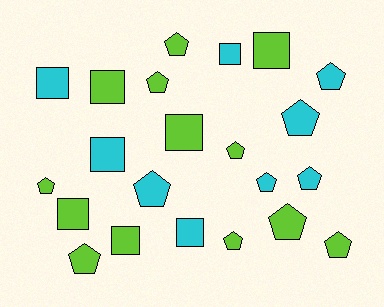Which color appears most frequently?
Lime, with 13 objects.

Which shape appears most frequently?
Pentagon, with 13 objects.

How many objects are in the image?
There are 22 objects.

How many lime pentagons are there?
There are 8 lime pentagons.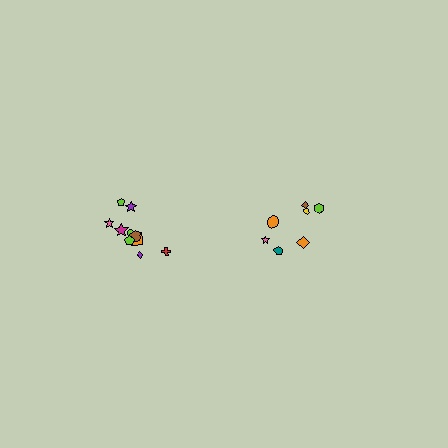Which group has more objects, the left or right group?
The left group.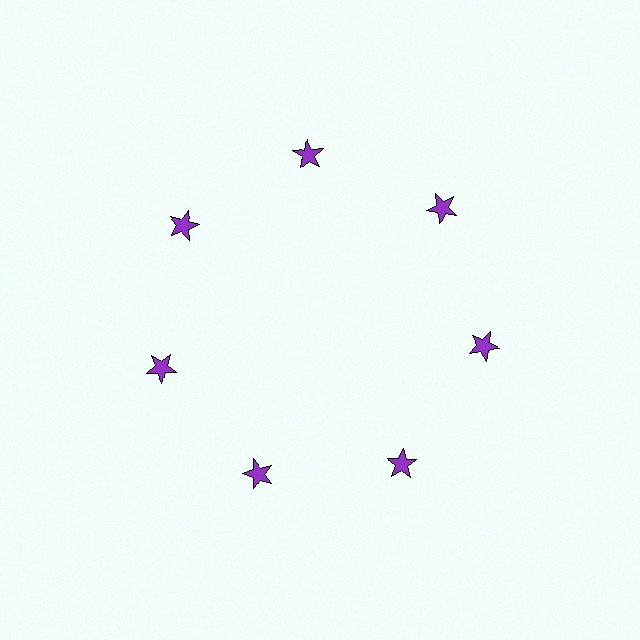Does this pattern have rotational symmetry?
Yes, this pattern has 7-fold rotational symmetry. It looks the same after rotating 51 degrees around the center.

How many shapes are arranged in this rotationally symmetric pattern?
There are 7 shapes, arranged in 7 groups of 1.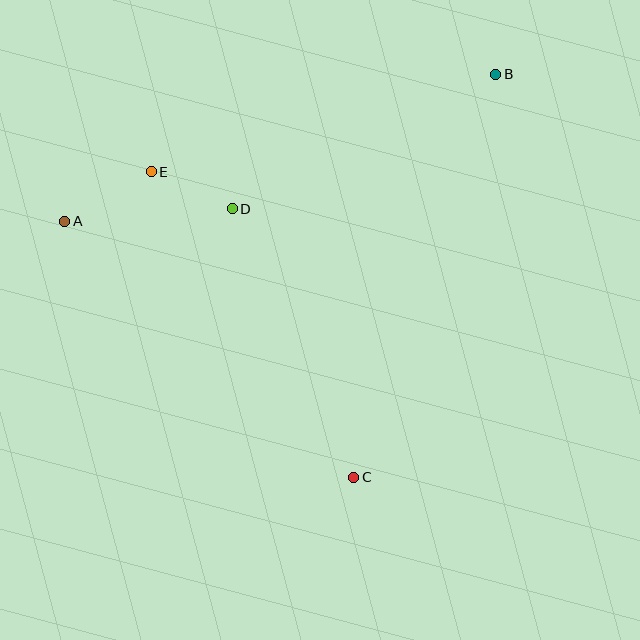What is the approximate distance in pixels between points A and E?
The distance between A and E is approximately 100 pixels.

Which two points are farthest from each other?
Points A and B are farthest from each other.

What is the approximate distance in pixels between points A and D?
The distance between A and D is approximately 168 pixels.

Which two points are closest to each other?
Points D and E are closest to each other.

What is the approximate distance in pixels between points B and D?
The distance between B and D is approximately 296 pixels.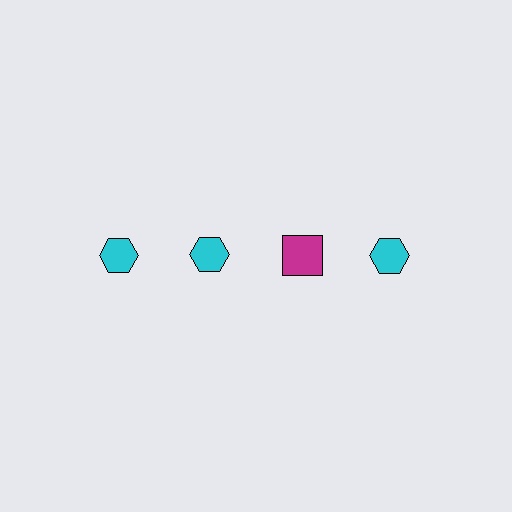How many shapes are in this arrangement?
There are 4 shapes arranged in a grid pattern.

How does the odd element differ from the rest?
It differs in both color (magenta instead of cyan) and shape (square instead of hexagon).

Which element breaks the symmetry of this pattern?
The magenta square in the top row, center column breaks the symmetry. All other shapes are cyan hexagons.